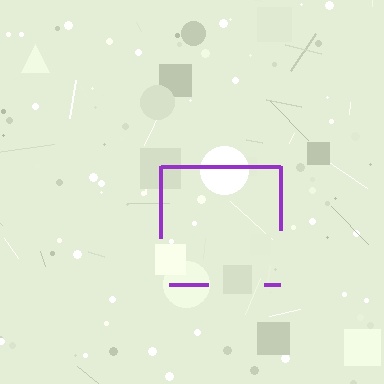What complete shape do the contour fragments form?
The contour fragments form a square.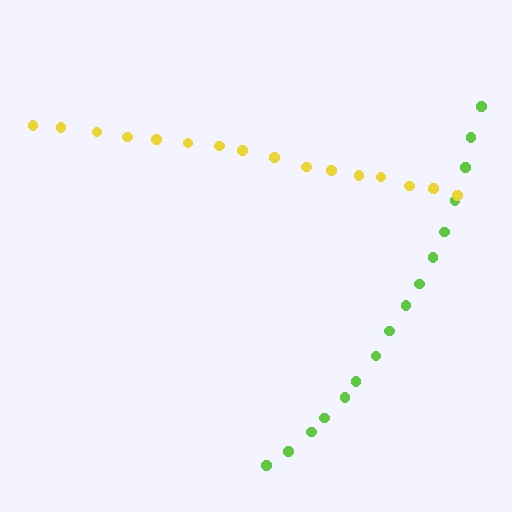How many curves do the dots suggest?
There are 2 distinct paths.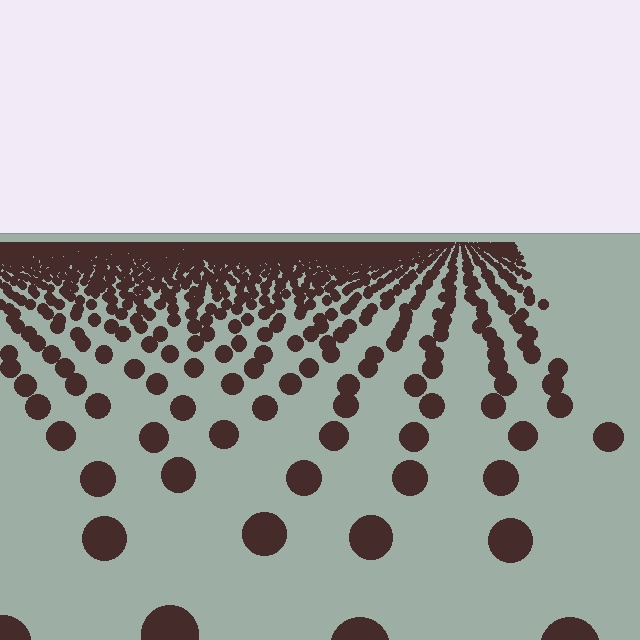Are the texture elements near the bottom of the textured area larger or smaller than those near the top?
Larger. Near the bottom, elements are closer to the viewer and appear at a bigger on-screen size.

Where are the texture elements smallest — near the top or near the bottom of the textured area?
Near the top.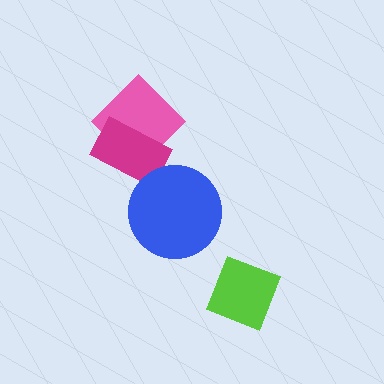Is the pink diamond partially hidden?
Yes, it is partially covered by another shape.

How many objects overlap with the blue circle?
0 objects overlap with the blue circle.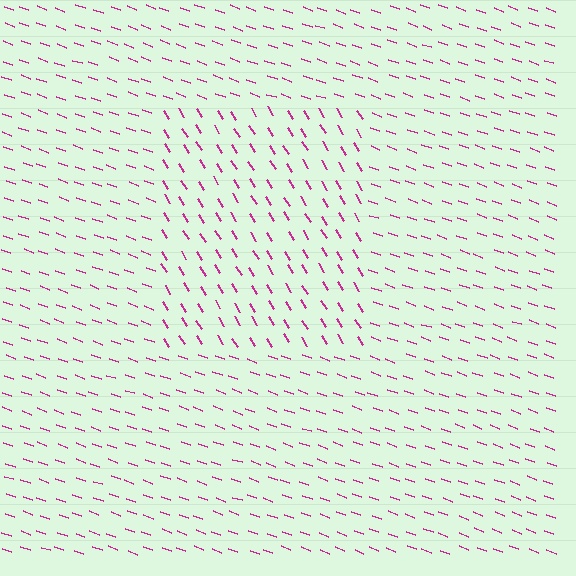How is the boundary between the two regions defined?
The boundary is defined purely by a change in line orientation (approximately 38 degrees difference). All lines are the same color and thickness.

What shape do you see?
I see a rectangle.